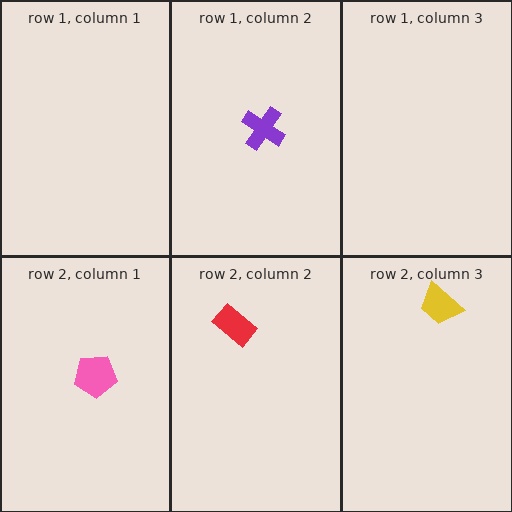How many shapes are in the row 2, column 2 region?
1.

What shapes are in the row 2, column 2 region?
The red rectangle.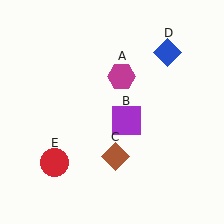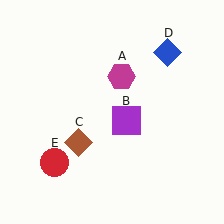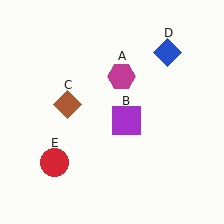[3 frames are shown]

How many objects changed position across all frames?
1 object changed position: brown diamond (object C).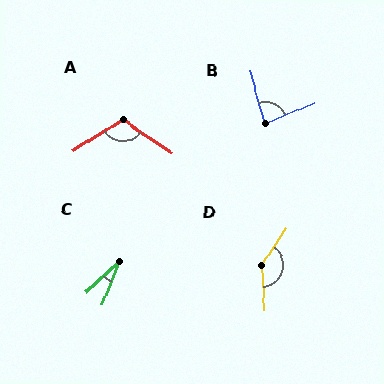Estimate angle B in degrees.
Approximately 84 degrees.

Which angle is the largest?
D, at approximately 142 degrees.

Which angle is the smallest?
C, at approximately 26 degrees.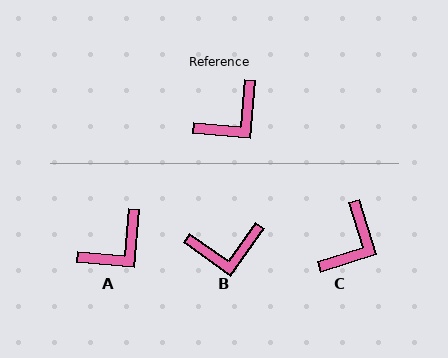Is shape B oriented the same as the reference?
No, it is off by about 30 degrees.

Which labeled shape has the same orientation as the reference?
A.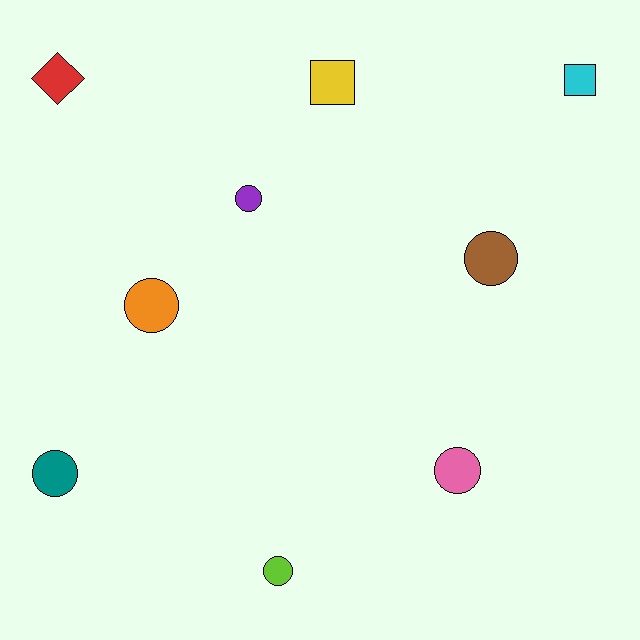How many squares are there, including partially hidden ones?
There are 2 squares.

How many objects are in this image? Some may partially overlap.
There are 9 objects.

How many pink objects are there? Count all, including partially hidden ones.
There is 1 pink object.